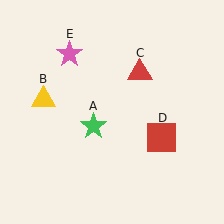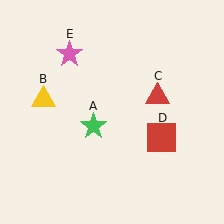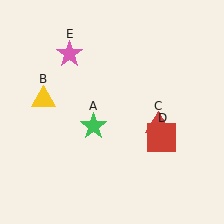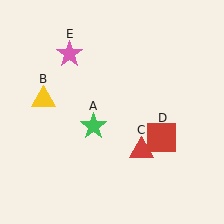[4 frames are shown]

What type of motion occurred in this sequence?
The red triangle (object C) rotated clockwise around the center of the scene.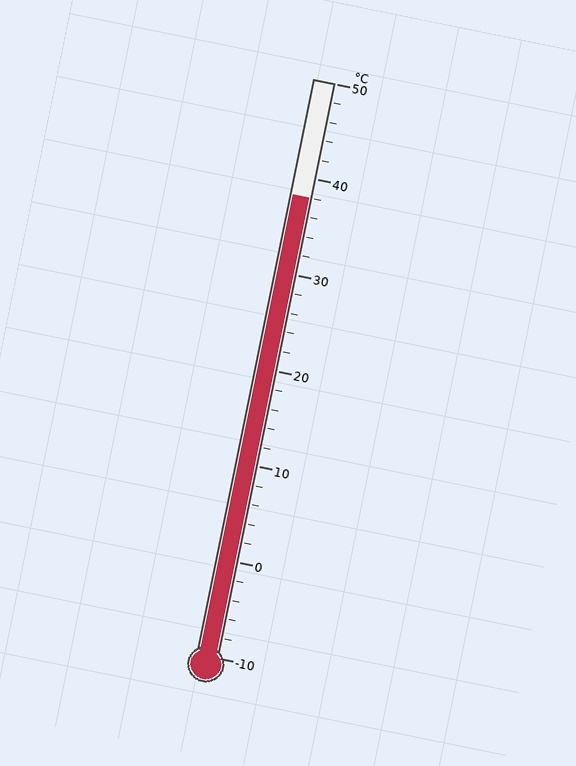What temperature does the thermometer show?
The thermometer shows approximately 38°C.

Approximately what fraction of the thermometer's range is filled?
The thermometer is filled to approximately 80% of its range.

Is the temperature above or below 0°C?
The temperature is above 0°C.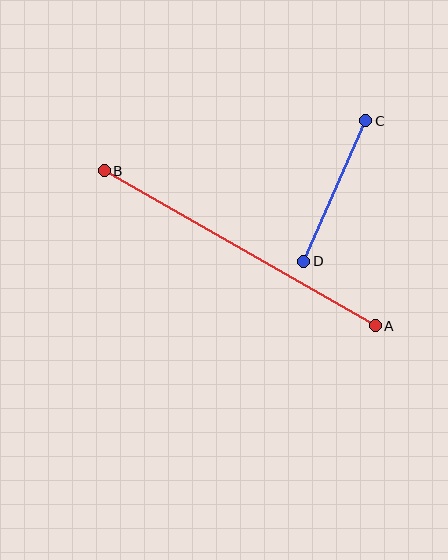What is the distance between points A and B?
The distance is approximately 312 pixels.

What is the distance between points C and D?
The distance is approximately 154 pixels.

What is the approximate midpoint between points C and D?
The midpoint is at approximately (335, 191) pixels.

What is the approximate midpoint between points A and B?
The midpoint is at approximately (240, 248) pixels.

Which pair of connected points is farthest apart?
Points A and B are farthest apart.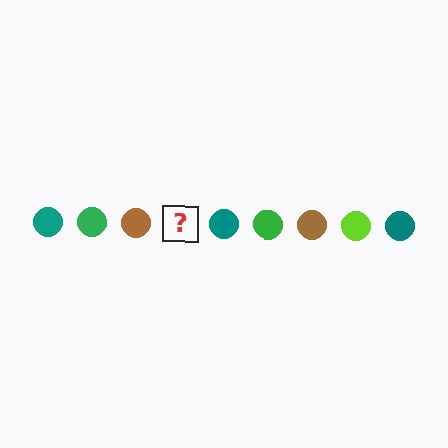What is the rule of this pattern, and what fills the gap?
The rule is that the pattern cycles through teal, green, brown, lime circles. The gap should be filled with a lime circle.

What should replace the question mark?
The question mark should be replaced with a lime circle.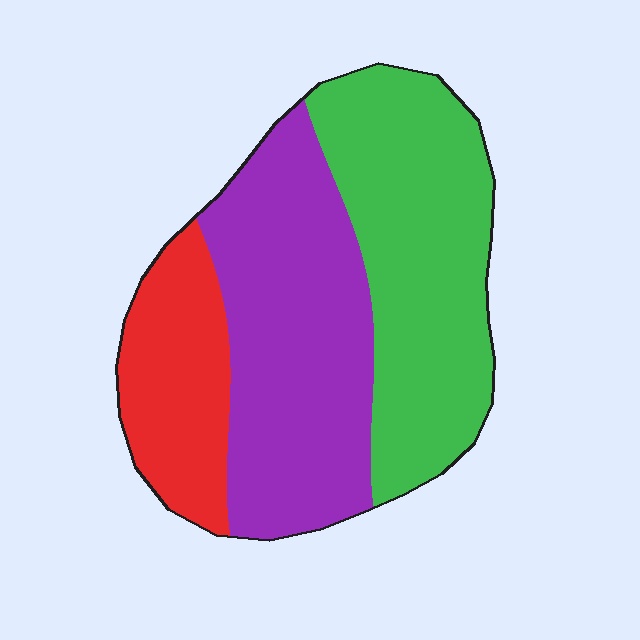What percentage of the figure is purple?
Purple takes up between a third and a half of the figure.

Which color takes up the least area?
Red, at roughly 20%.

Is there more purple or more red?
Purple.